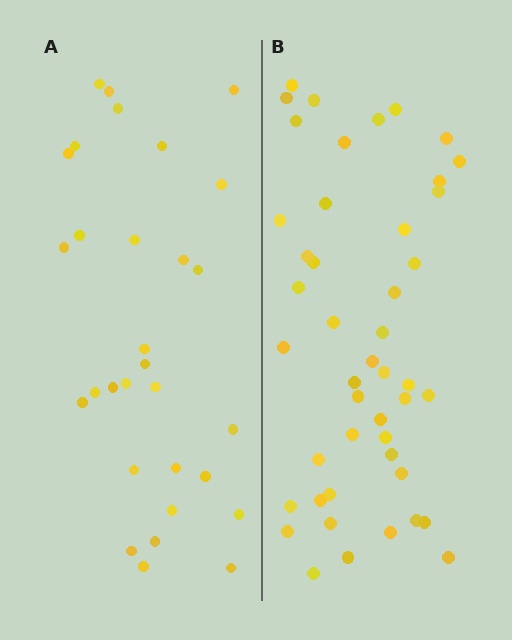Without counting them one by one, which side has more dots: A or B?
Region B (the right region) has more dots.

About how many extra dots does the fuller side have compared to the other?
Region B has approximately 15 more dots than region A.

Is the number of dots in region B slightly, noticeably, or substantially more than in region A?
Region B has substantially more. The ratio is roughly 1.5 to 1.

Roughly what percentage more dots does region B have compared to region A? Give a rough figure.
About 55% more.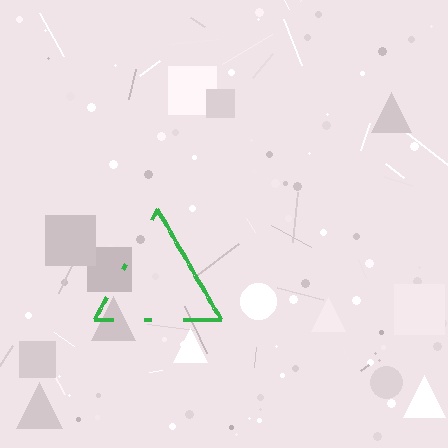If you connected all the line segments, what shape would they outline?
They would outline a triangle.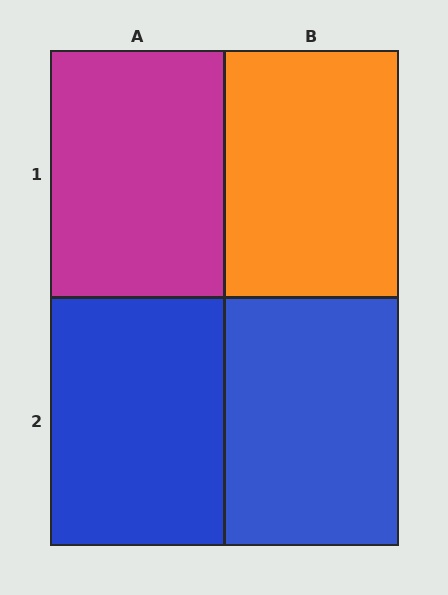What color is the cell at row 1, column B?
Orange.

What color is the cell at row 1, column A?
Magenta.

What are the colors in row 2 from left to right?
Blue, blue.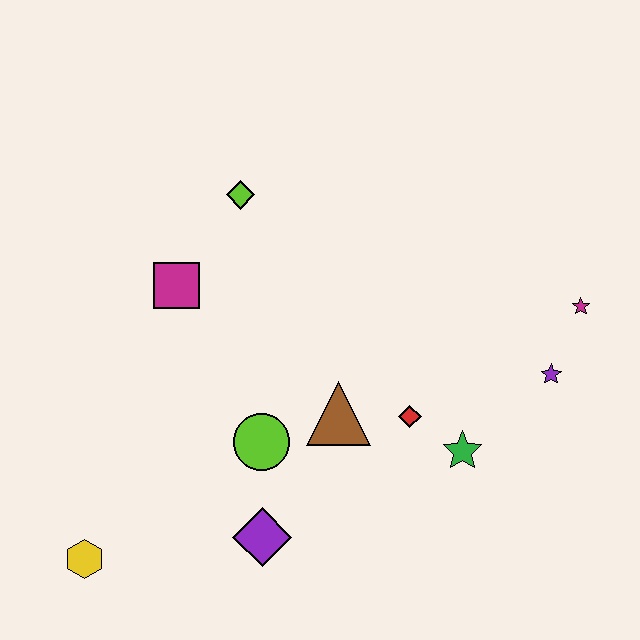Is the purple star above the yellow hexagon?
Yes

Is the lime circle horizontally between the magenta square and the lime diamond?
No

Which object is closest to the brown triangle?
The red diamond is closest to the brown triangle.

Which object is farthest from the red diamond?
The yellow hexagon is farthest from the red diamond.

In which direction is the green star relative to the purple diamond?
The green star is to the right of the purple diamond.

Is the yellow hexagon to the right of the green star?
No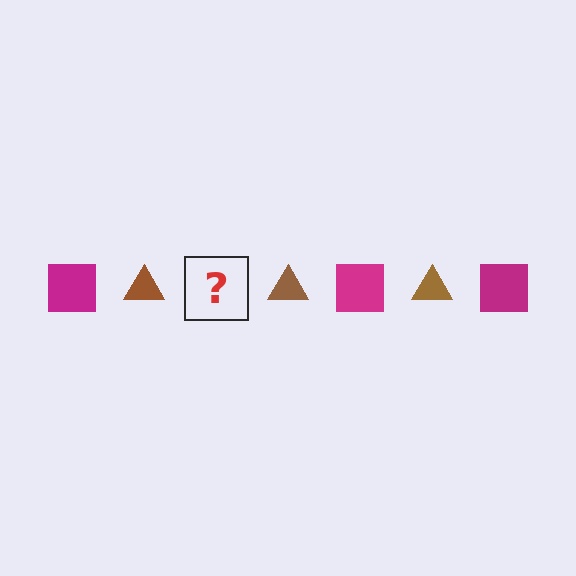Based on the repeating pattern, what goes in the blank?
The blank should be a magenta square.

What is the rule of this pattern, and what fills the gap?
The rule is that the pattern alternates between magenta square and brown triangle. The gap should be filled with a magenta square.